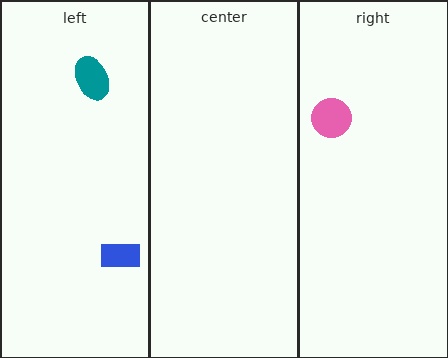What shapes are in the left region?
The blue rectangle, the teal ellipse.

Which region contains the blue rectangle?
The left region.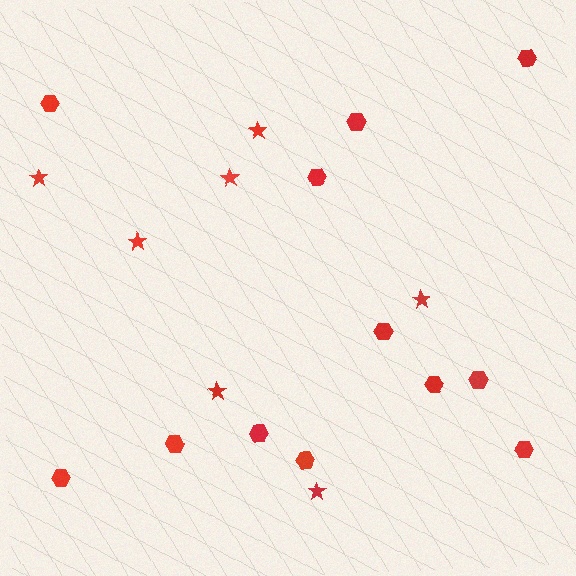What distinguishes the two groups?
There are 2 groups: one group of stars (7) and one group of hexagons (12).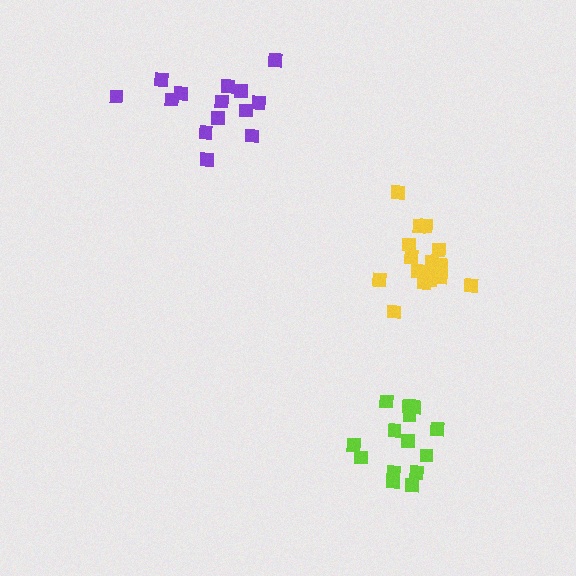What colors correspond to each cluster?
The clusters are colored: lime, purple, yellow.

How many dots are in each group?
Group 1: 14 dots, Group 2: 14 dots, Group 3: 16 dots (44 total).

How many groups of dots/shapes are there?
There are 3 groups.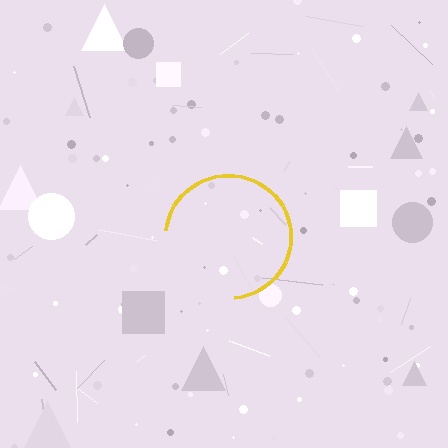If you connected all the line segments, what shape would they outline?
They would outline a circle.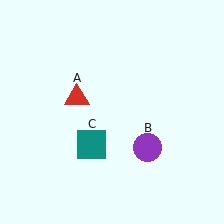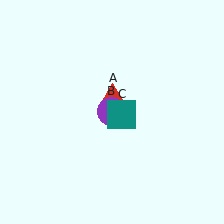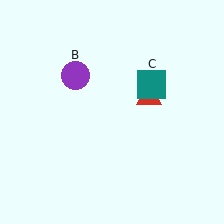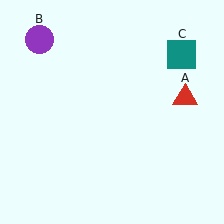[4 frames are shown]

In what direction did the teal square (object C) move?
The teal square (object C) moved up and to the right.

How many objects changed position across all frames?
3 objects changed position: red triangle (object A), purple circle (object B), teal square (object C).